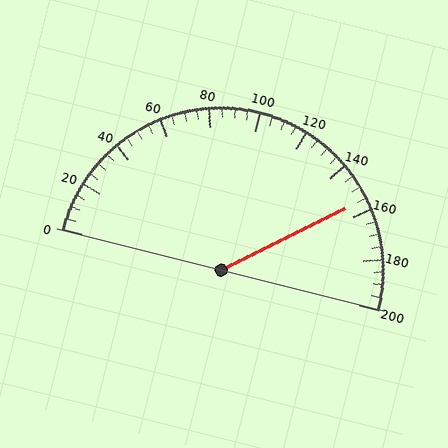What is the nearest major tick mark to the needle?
The nearest major tick mark is 160.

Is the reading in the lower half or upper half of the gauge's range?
The reading is in the upper half of the range (0 to 200).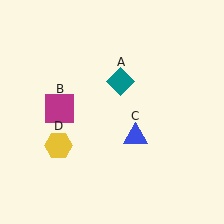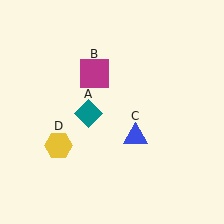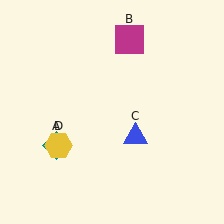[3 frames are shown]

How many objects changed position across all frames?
2 objects changed position: teal diamond (object A), magenta square (object B).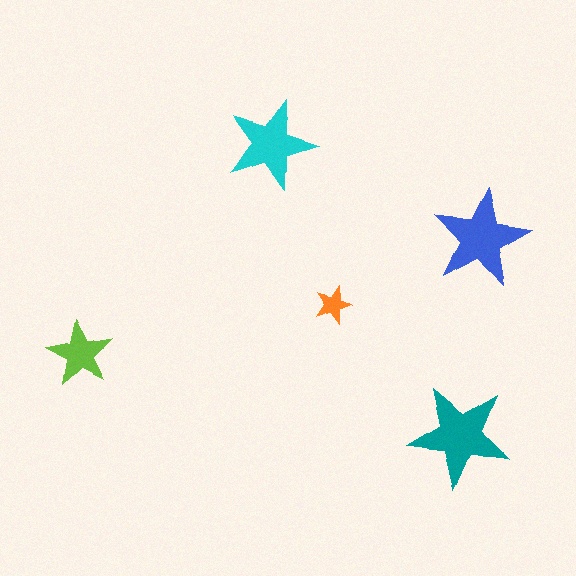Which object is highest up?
The cyan star is topmost.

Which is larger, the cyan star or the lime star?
The cyan one.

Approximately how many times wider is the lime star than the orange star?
About 2 times wider.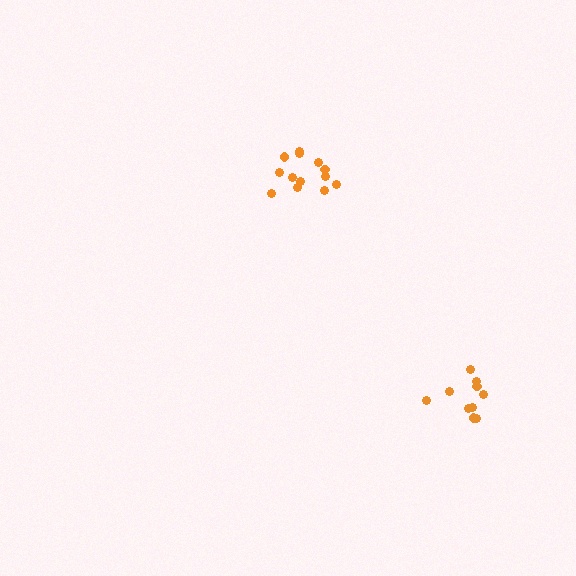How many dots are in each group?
Group 1: 10 dots, Group 2: 13 dots (23 total).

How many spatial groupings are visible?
There are 2 spatial groupings.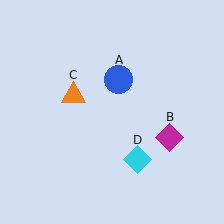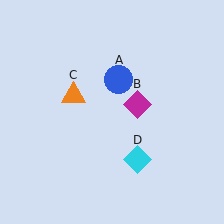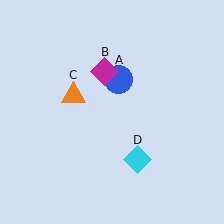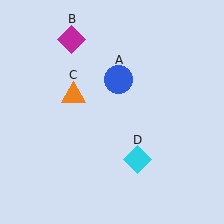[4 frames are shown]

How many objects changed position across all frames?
1 object changed position: magenta diamond (object B).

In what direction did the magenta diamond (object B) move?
The magenta diamond (object B) moved up and to the left.